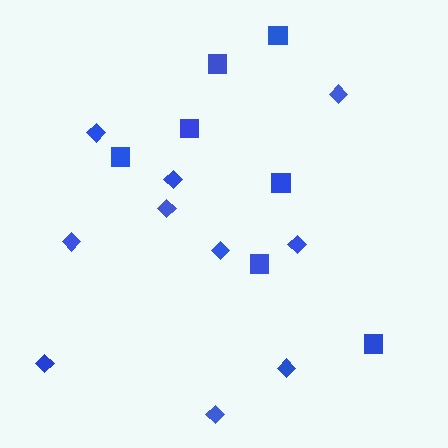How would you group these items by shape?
There are 2 groups: one group of diamonds (10) and one group of squares (7).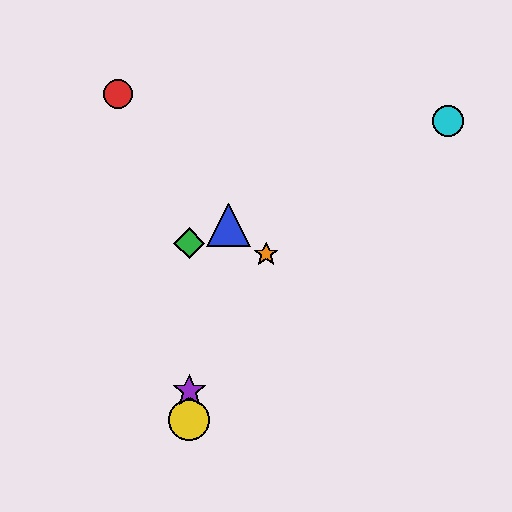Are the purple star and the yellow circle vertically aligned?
Yes, both are at x≈189.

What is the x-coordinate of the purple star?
The purple star is at x≈189.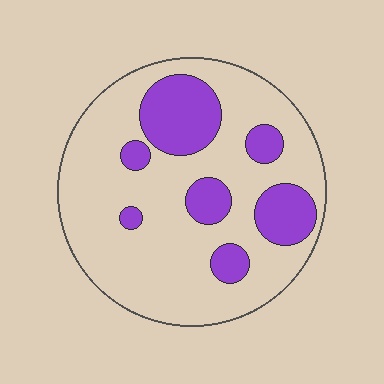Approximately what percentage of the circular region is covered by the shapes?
Approximately 25%.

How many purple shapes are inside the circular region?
7.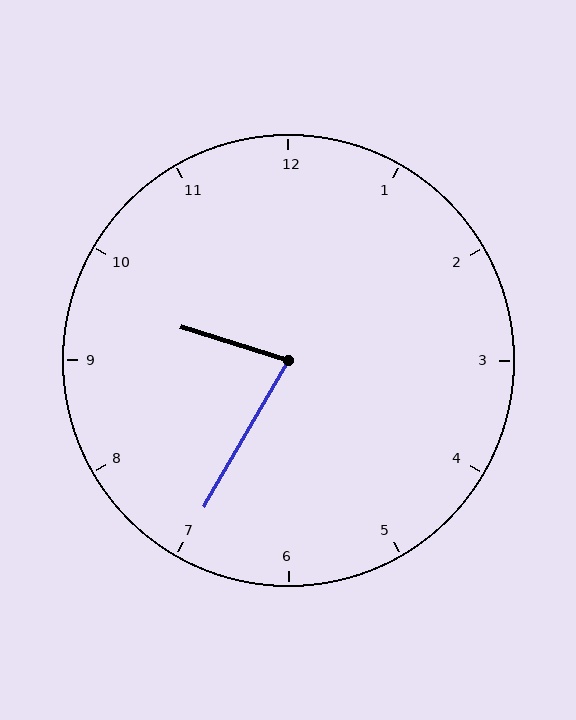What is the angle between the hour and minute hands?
Approximately 78 degrees.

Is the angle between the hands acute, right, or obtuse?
It is acute.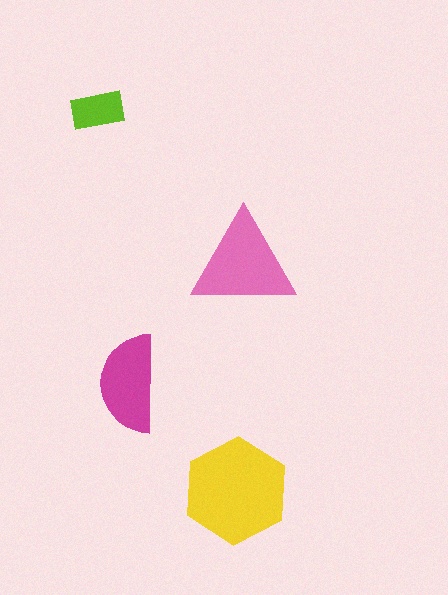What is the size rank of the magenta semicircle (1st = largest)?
3rd.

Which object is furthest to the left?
The lime rectangle is leftmost.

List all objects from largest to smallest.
The yellow hexagon, the pink triangle, the magenta semicircle, the lime rectangle.